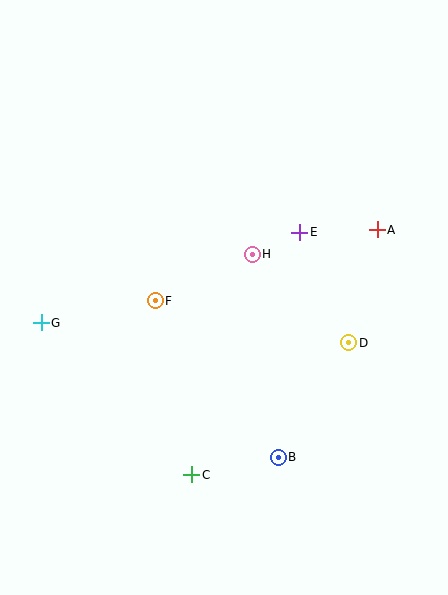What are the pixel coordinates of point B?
Point B is at (278, 457).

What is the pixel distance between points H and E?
The distance between H and E is 53 pixels.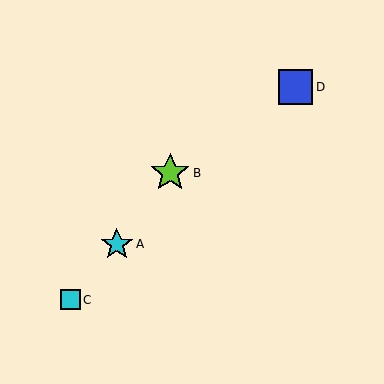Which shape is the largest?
The lime star (labeled B) is the largest.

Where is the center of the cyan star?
The center of the cyan star is at (117, 244).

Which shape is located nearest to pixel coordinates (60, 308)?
The cyan square (labeled C) at (70, 300) is nearest to that location.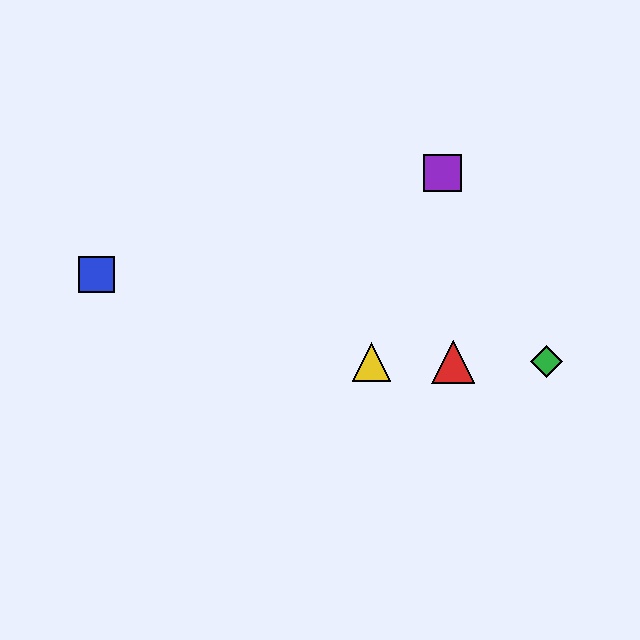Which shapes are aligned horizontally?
The red triangle, the green diamond, the yellow triangle are aligned horizontally.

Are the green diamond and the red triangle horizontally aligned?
Yes, both are at y≈362.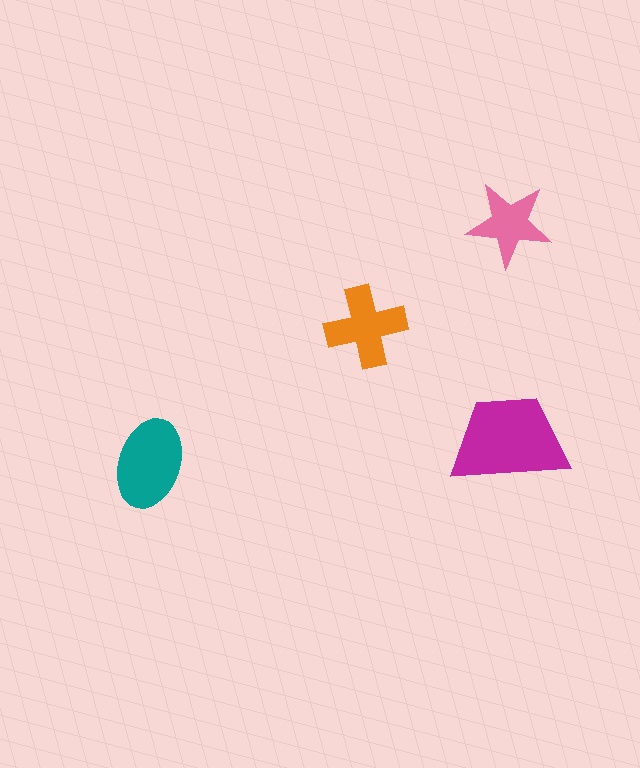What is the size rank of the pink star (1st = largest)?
4th.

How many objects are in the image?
There are 4 objects in the image.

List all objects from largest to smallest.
The magenta trapezoid, the teal ellipse, the orange cross, the pink star.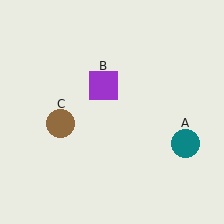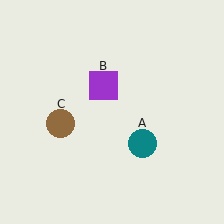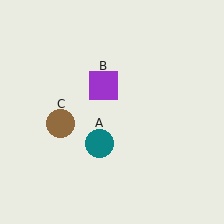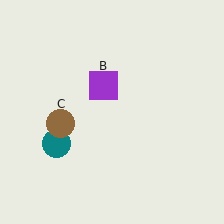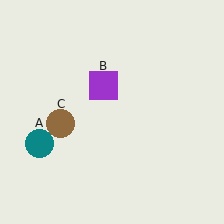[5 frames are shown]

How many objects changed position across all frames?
1 object changed position: teal circle (object A).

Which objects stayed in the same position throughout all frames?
Purple square (object B) and brown circle (object C) remained stationary.